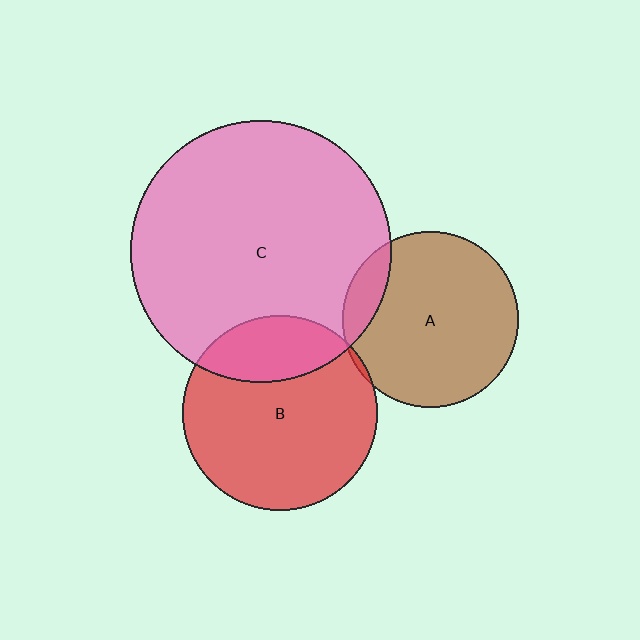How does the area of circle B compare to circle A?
Approximately 1.2 times.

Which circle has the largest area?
Circle C (pink).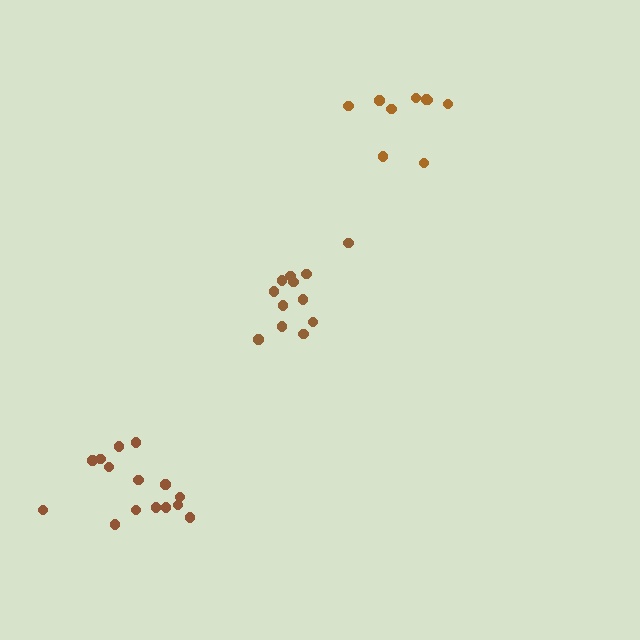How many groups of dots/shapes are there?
There are 3 groups.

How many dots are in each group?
Group 1: 15 dots, Group 2: 12 dots, Group 3: 9 dots (36 total).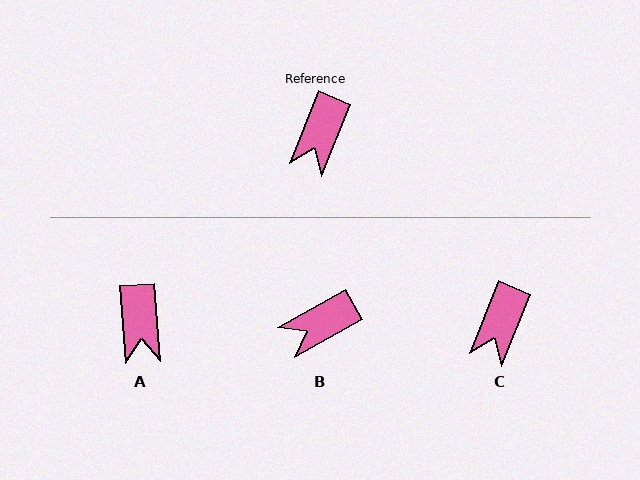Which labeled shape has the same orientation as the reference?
C.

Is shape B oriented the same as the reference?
No, it is off by about 39 degrees.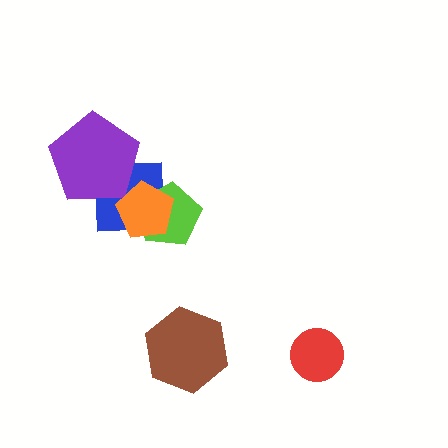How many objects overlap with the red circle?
0 objects overlap with the red circle.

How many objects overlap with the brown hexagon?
0 objects overlap with the brown hexagon.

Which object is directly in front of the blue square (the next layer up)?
The purple pentagon is directly in front of the blue square.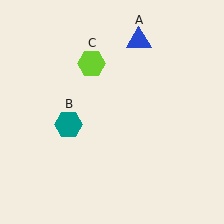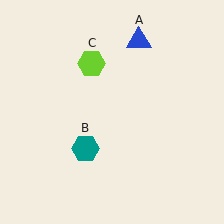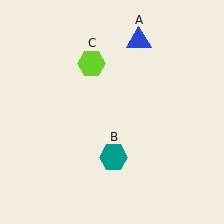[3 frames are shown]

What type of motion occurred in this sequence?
The teal hexagon (object B) rotated counterclockwise around the center of the scene.